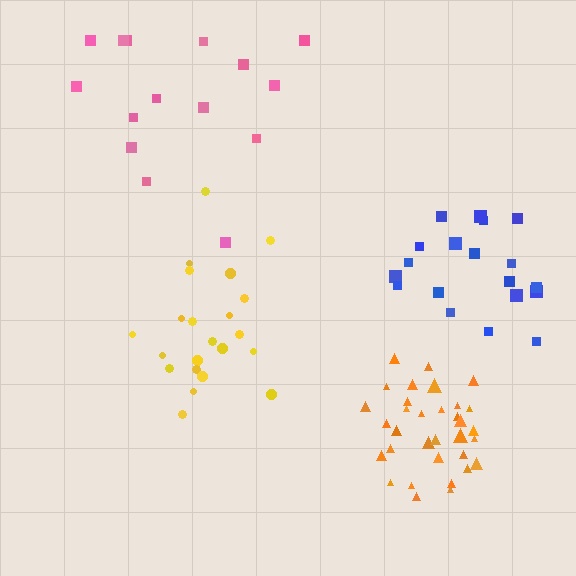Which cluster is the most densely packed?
Orange.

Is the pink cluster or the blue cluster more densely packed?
Blue.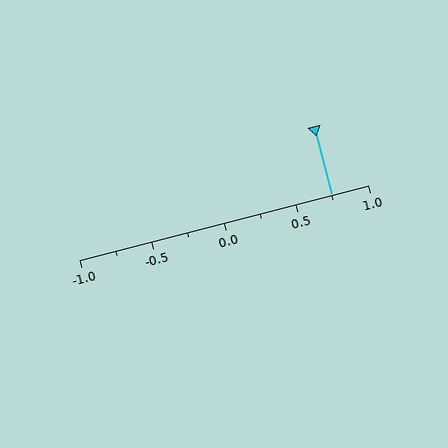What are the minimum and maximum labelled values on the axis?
The axis runs from -1.0 to 1.0.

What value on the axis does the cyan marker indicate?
The marker indicates approximately 0.75.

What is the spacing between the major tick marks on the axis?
The major ticks are spaced 0.5 apart.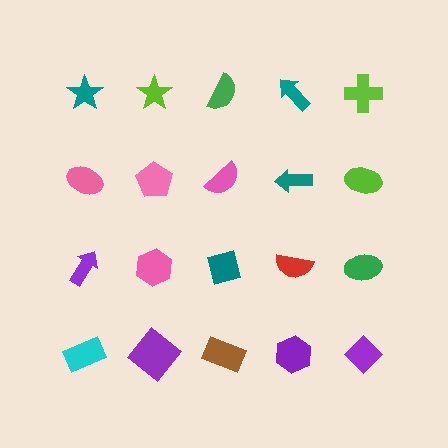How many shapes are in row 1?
5 shapes.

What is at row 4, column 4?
A purple hexagon.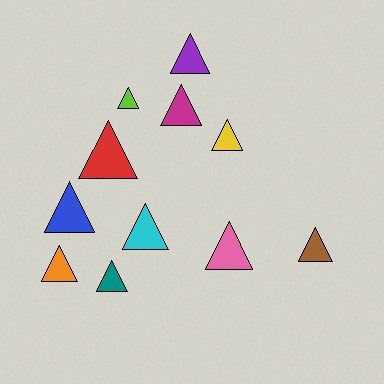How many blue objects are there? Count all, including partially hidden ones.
There is 1 blue object.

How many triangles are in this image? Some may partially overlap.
There are 11 triangles.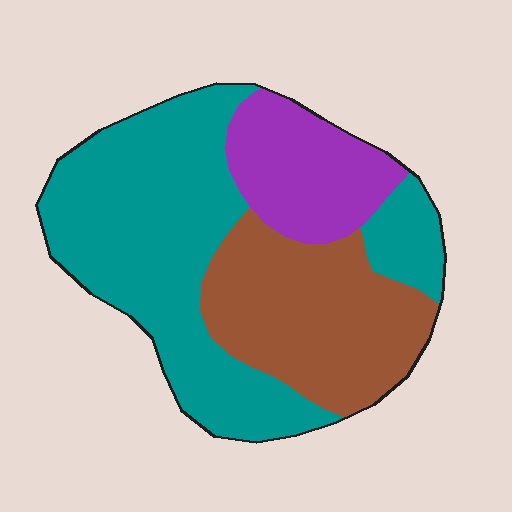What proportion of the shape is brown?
Brown takes up about one third (1/3) of the shape.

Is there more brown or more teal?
Teal.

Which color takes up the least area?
Purple, at roughly 20%.